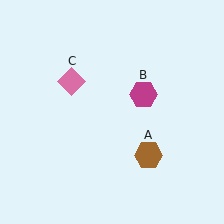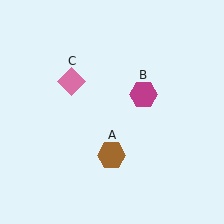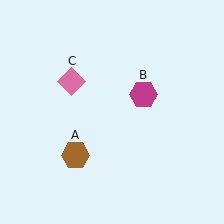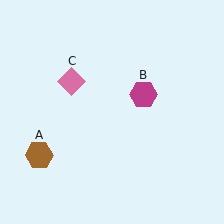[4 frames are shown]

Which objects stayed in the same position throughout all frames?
Magenta hexagon (object B) and pink diamond (object C) remained stationary.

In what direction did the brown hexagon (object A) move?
The brown hexagon (object A) moved left.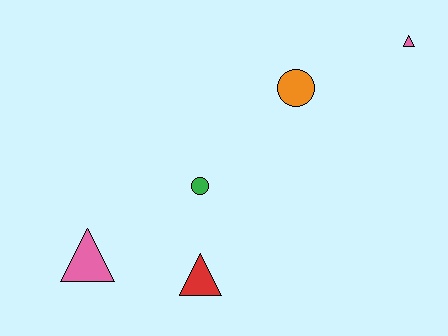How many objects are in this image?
There are 5 objects.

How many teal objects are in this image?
There are no teal objects.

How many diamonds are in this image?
There are no diamonds.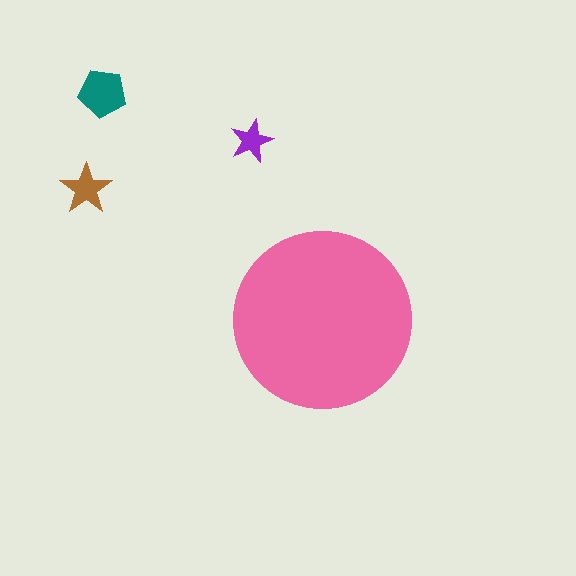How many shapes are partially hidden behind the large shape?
0 shapes are partially hidden.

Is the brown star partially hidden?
No, the brown star is fully visible.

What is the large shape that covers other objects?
A pink circle.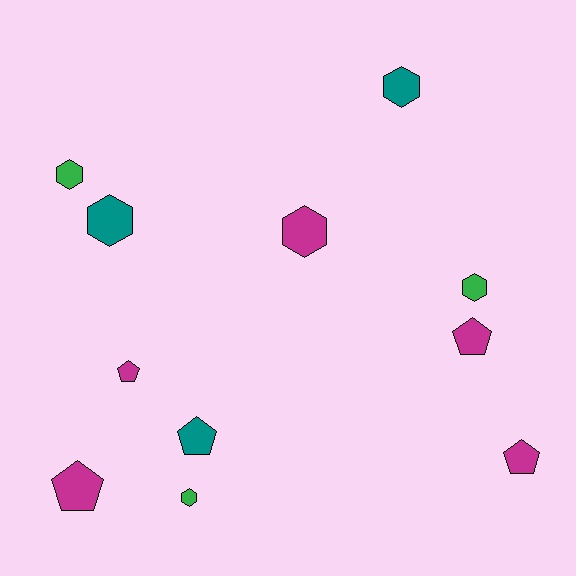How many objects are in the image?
There are 11 objects.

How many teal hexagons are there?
There are 2 teal hexagons.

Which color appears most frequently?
Magenta, with 5 objects.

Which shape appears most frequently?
Hexagon, with 6 objects.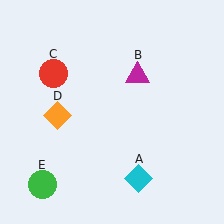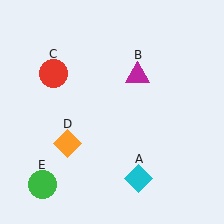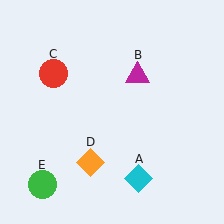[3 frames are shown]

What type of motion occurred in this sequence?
The orange diamond (object D) rotated counterclockwise around the center of the scene.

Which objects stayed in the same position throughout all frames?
Cyan diamond (object A) and magenta triangle (object B) and red circle (object C) and green circle (object E) remained stationary.